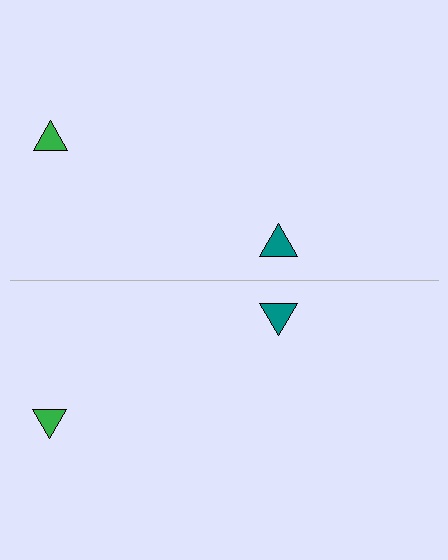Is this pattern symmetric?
Yes, this pattern has bilateral (reflection) symmetry.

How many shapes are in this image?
There are 4 shapes in this image.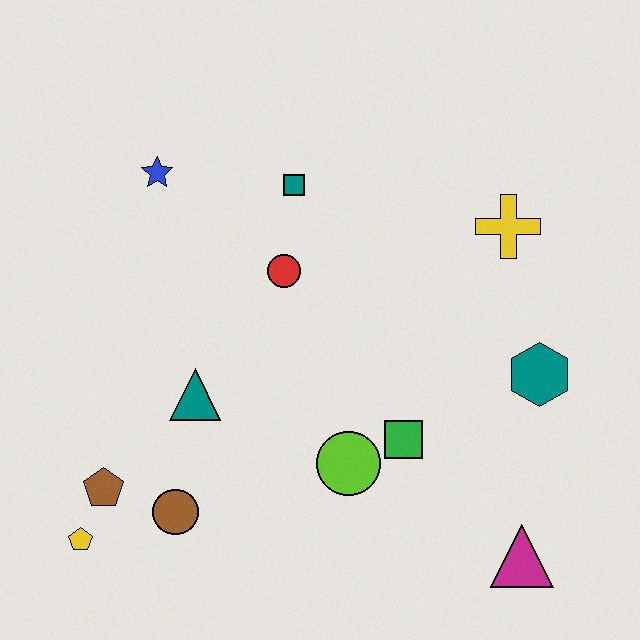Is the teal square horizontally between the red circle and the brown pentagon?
No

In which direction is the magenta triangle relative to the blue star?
The magenta triangle is below the blue star.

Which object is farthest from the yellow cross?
The yellow pentagon is farthest from the yellow cross.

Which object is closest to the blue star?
The teal square is closest to the blue star.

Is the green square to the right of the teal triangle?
Yes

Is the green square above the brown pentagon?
Yes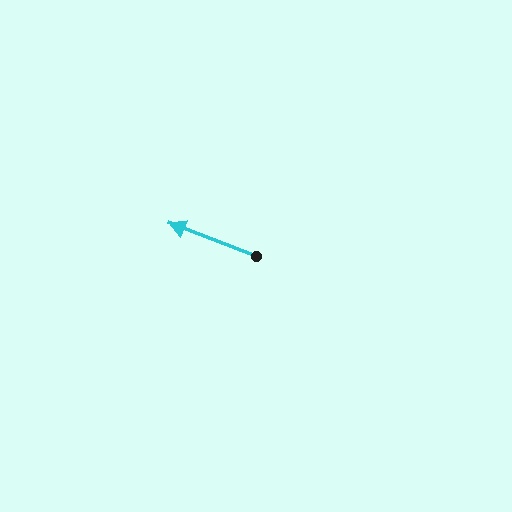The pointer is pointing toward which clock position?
Roughly 10 o'clock.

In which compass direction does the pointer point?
West.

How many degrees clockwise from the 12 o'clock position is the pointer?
Approximately 291 degrees.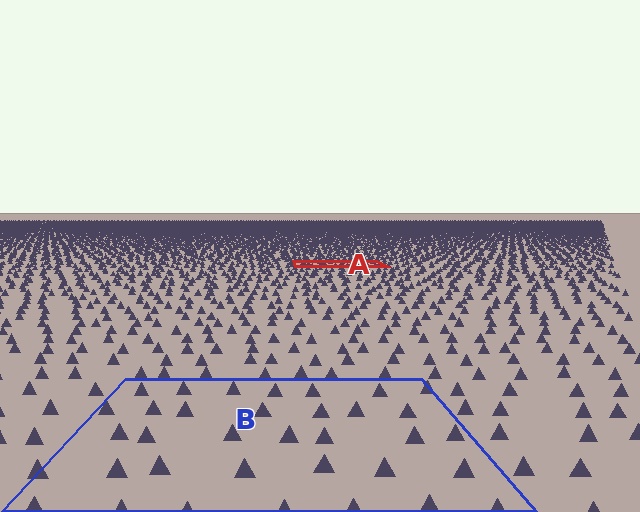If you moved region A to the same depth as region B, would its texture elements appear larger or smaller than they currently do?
They would appear larger. At a closer depth, the same texture elements are projected at a bigger on-screen size.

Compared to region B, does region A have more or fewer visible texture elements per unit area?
Region A has more texture elements per unit area — they are packed more densely because it is farther away.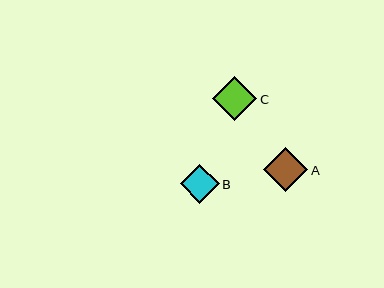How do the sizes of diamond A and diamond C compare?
Diamond A and diamond C are approximately the same size.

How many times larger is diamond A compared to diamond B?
Diamond A is approximately 1.1 times the size of diamond B.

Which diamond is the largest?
Diamond A is the largest with a size of approximately 44 pixels.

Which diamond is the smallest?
Diamond B is the smallest with a size of approximately 39 pixels.